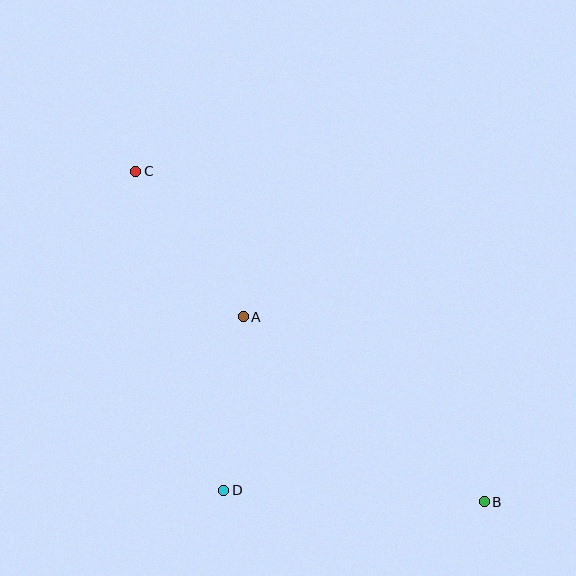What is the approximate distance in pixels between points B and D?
The distance between B and D is approximately 261 pixels.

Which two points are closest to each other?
Points A and D are closest to each other.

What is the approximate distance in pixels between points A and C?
The distance between A and C is approximately 181 pixels.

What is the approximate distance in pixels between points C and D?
The distance between C and D is approximately 331 pixels.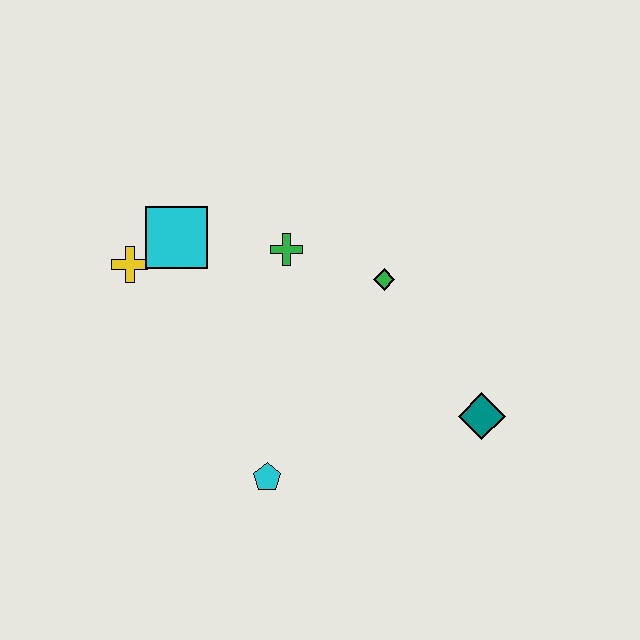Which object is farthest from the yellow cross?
The teal diamond is farthest from the yellow cross.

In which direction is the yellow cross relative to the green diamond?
The yellow cross is to the left of the green diamond.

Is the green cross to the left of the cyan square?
No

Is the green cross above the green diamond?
Yes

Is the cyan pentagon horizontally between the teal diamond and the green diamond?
No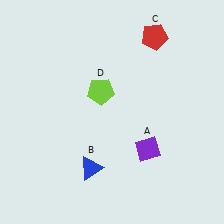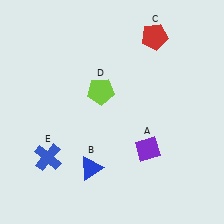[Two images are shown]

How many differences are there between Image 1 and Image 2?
There is 1 difference between the two images.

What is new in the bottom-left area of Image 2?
A blue cross (E) was added in the bottom-left area of Image 2.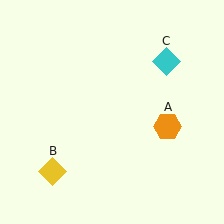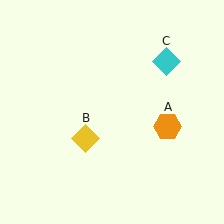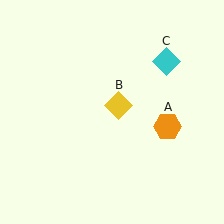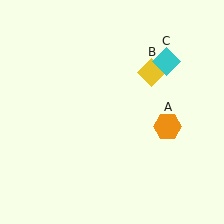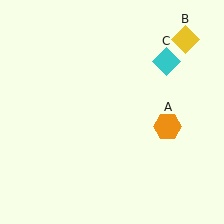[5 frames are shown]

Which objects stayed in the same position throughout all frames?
Orange hexagon (object A) and cyan diamond (object C) remained stationary.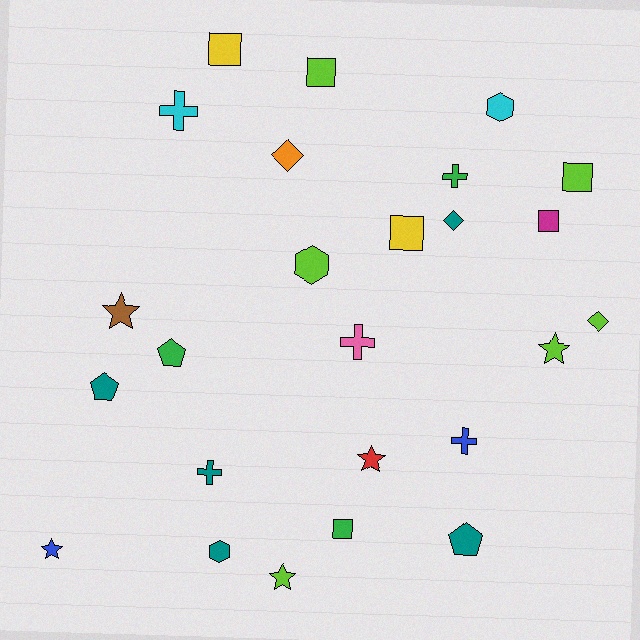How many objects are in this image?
There are 25 objects.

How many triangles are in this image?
There are no triangles.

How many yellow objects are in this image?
There are 2 yellow objects.